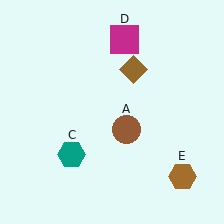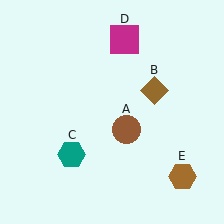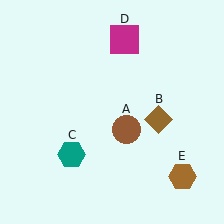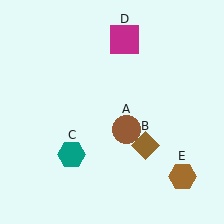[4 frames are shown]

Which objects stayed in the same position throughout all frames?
Brown circle (object A) and teal hexagon (object C) and magenta square (object D) and brown hexagon (object E) remained stationary.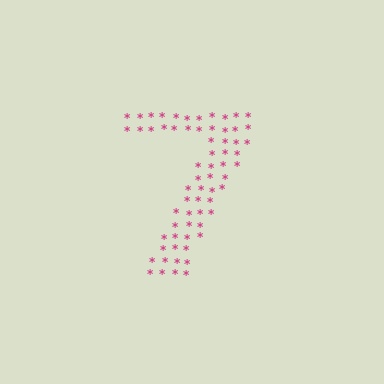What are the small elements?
The small elements are asterisks.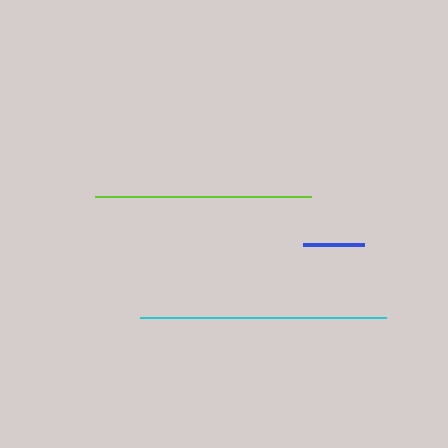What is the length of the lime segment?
The lime segment is approximately 216 pixels long.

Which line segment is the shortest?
The blue line is the shortest at approximately 61 pixels.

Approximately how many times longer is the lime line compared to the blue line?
The lime line is approximately 3.6 times the length of the blue line.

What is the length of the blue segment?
The blue segment is approximately 61 pixels long.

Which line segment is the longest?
The cyan line is the longest at approximately 247 pixels.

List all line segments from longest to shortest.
From longest to shortest: cyan, lime, blue.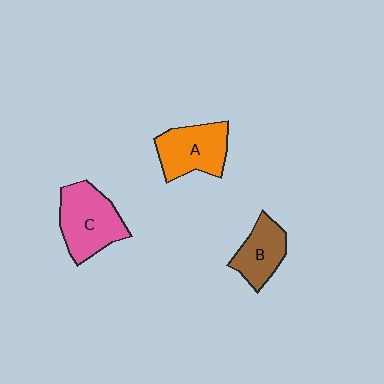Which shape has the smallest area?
Shape B (brown).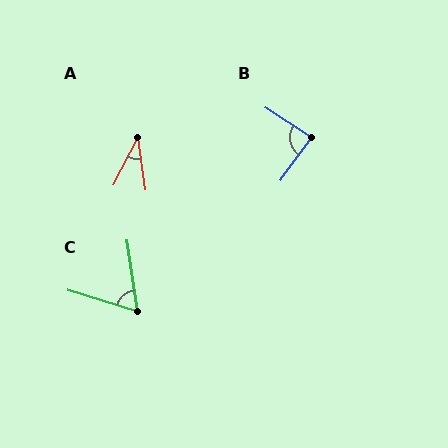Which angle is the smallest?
A, at approximately 35 degrees.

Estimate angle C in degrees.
Approximately 64 degrees.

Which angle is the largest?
B, at approximately 87 degrees.